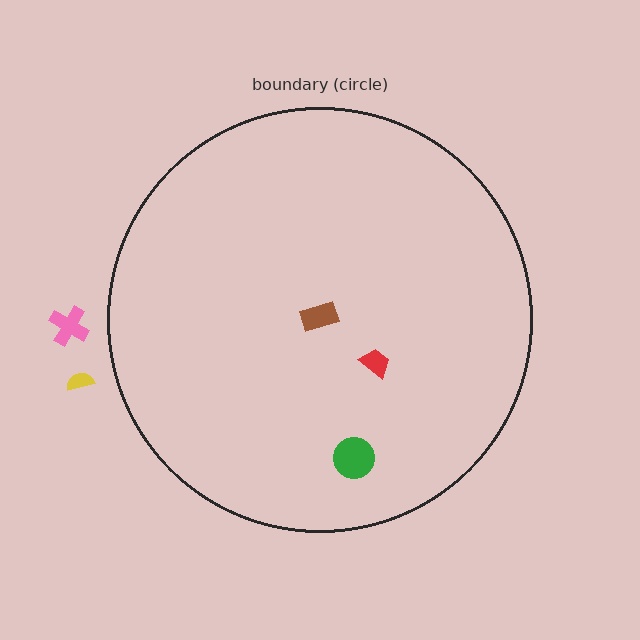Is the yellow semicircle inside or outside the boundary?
Outside.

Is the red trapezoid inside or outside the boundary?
Inside.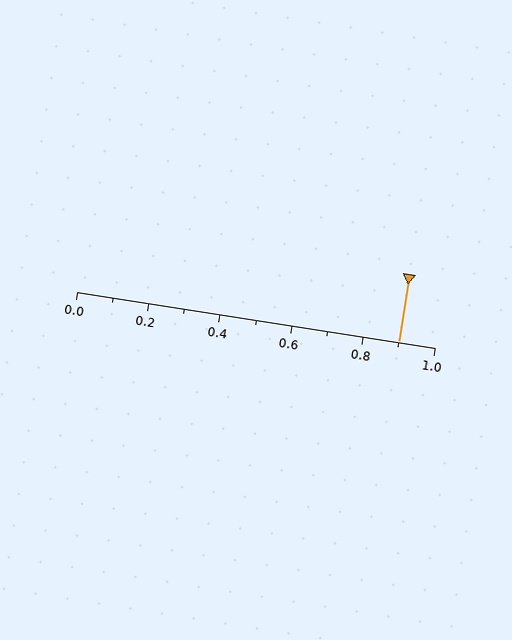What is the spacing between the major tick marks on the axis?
The major ticks are spaced 0.2 apart.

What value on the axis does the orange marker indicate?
The marker indicates approximately 0.9.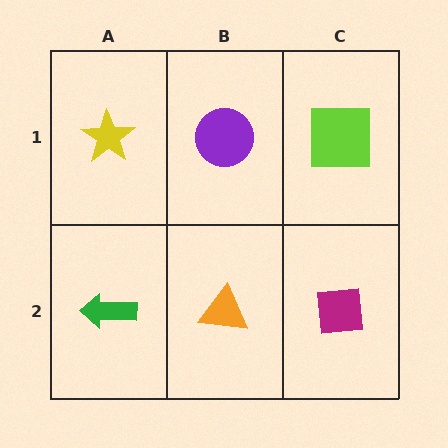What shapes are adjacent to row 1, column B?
An orange triangle (row 2, column B), a yellow star (row 1, column A), a lime square (row 1, column C).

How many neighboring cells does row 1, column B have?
3.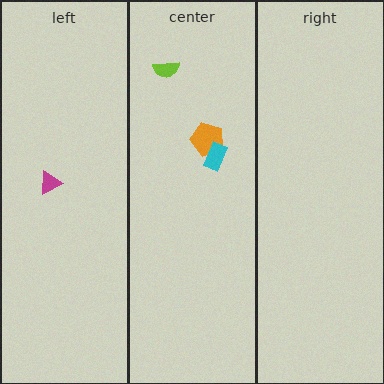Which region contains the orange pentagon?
The center region.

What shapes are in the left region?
The magenta triangle.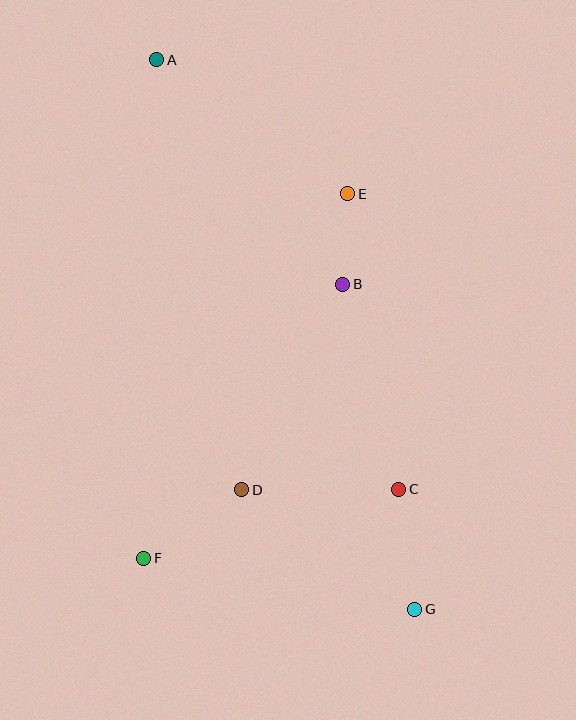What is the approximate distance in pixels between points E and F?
The distance between E and F is approximately 418 pixels.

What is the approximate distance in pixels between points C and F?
The distance between C and F is approximately 264 pixels.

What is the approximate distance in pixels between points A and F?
The distance between A and F is approximately 499 pixels.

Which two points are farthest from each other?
Points A and G are farthest from each other.